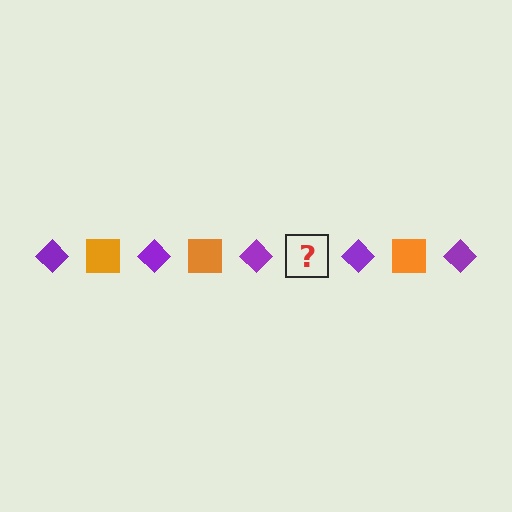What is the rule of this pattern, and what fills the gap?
The rule is that the pattern alternates between purple diamond and orange square. The gap should be filled with an orange square.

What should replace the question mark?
The question mark should be replaced with an orange square.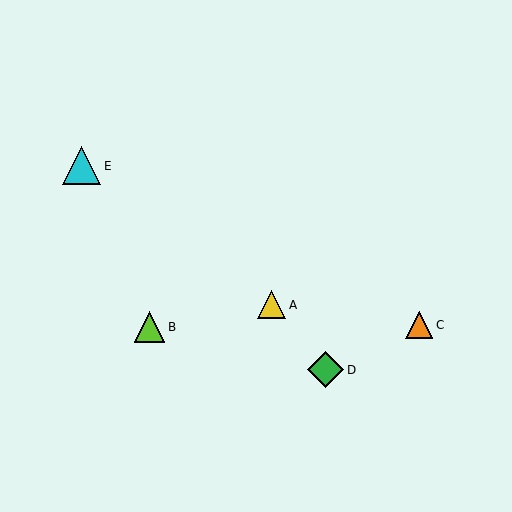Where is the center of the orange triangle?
The center of the orange triangle is at (419, 325).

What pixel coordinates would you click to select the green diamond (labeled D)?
Click at (326, 370) to select the green diamond D.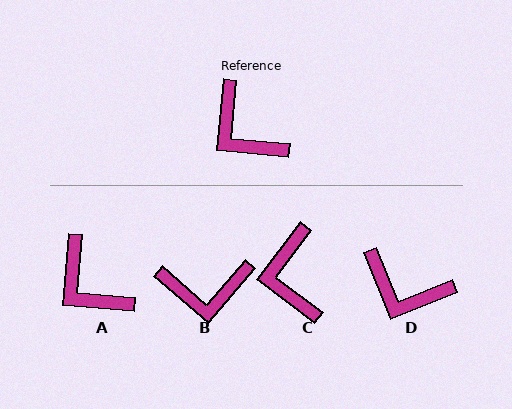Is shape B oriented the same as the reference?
No, it is off by about 54 degrees.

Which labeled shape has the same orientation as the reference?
A.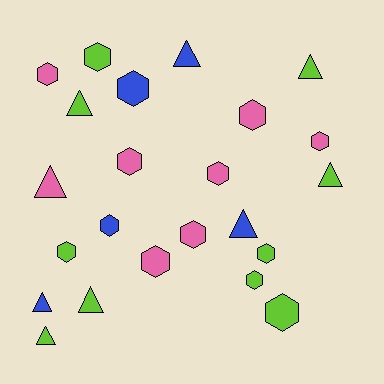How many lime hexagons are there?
There are 5 lime hexagons.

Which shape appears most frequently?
Hexagon, with 14 objects.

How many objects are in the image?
There are 23 objects.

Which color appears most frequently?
Lime, with 10 objects.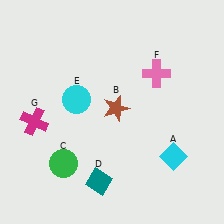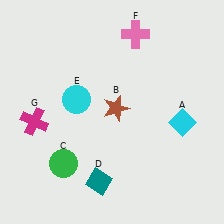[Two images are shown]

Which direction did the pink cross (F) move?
The pink cross (F) moved up.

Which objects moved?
The objects that moved are: the cyan diamond (A), the pink cross (F).